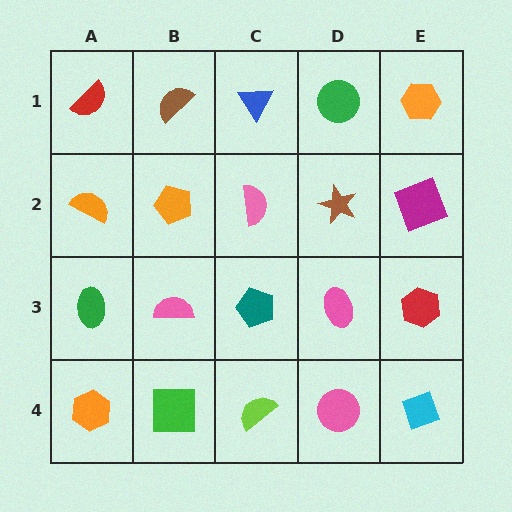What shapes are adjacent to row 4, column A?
A green ellipse (row 3, column A), a green square (row 4, column B).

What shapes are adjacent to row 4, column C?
A teal pentagon (row 3, column C), a green square (row 4, column B), a pink circle (row 4, column D).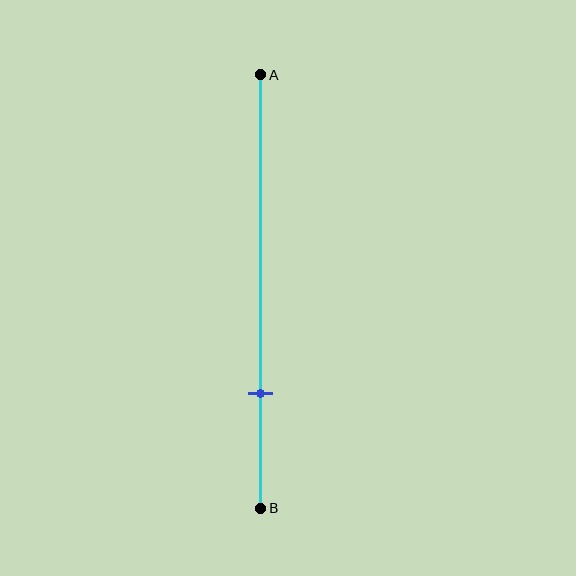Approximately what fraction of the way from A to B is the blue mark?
The blue mark is approximately 75% of the way from A to B.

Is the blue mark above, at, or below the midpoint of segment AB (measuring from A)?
The blue mark is below the midpoint of segment AB.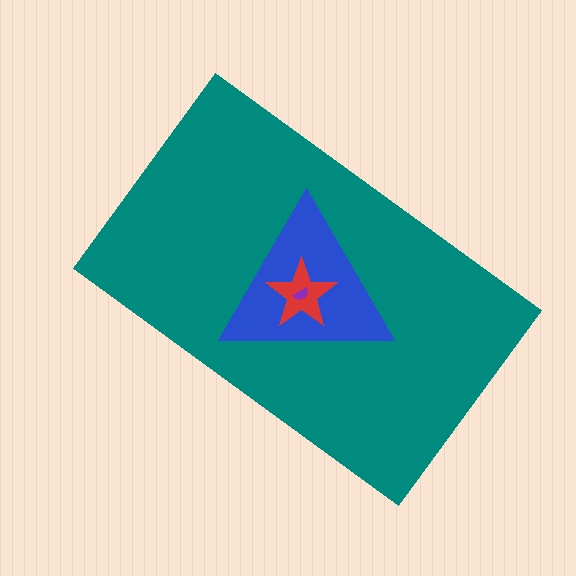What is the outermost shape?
The teal rectangle.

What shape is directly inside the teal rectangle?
The blue triangle.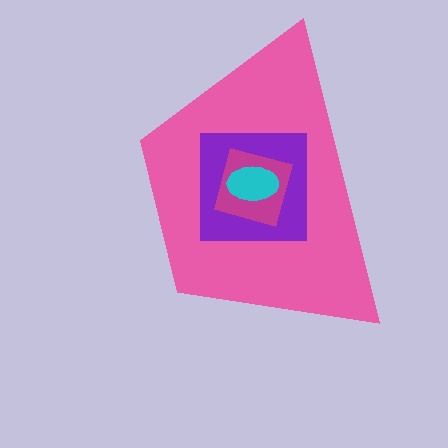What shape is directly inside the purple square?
The magenta diamond.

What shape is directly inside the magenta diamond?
The cyan ellipse.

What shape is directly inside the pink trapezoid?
The purple square.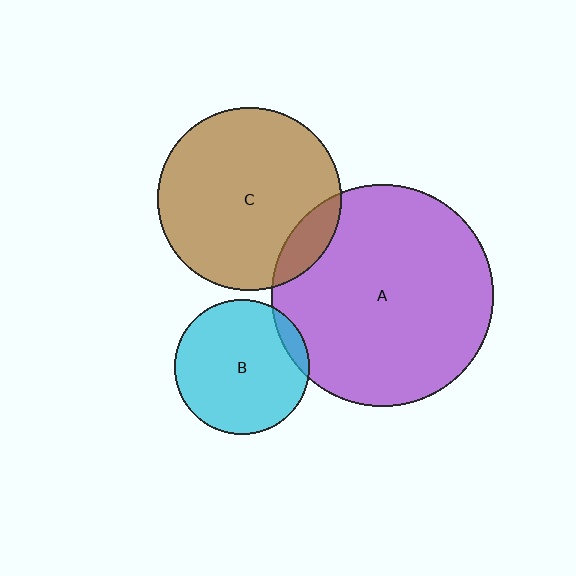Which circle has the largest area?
Circle A (purple).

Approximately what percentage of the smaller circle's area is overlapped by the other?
Approximately 10%.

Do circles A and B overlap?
Yes.